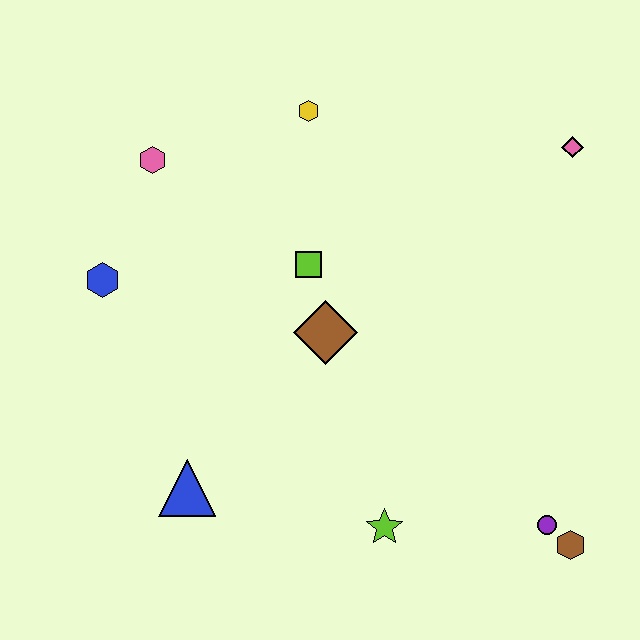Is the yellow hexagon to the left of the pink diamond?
Yes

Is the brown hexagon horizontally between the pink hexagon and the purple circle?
No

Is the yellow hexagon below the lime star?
No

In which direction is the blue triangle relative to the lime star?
The blue triangle is to the left of the lime star.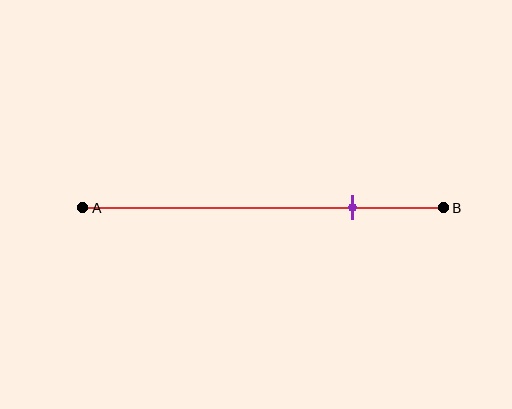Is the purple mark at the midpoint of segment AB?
No, the mark is at about 75% from A, not at the 50% midpoint.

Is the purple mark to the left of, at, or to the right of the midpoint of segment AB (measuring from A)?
The purple mark is to the right of the midpoint of segment AB.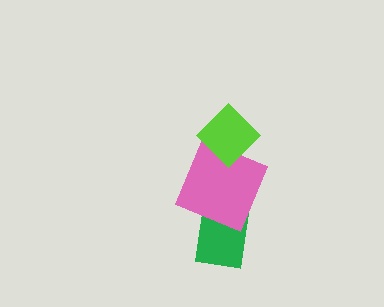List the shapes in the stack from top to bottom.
From top to bottom: the lime diamond, the pink square, the green rectangle.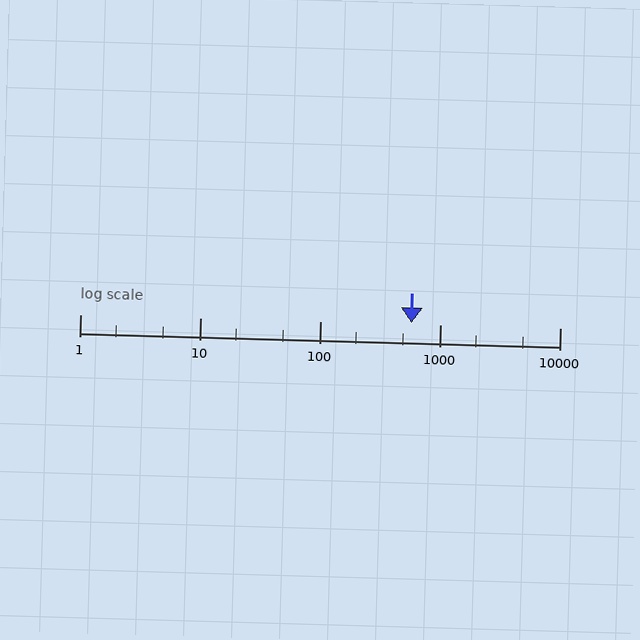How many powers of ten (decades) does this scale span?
The scale spans 4 decades, from 1 to 10000.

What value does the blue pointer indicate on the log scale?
The pointer indicates approximately 580.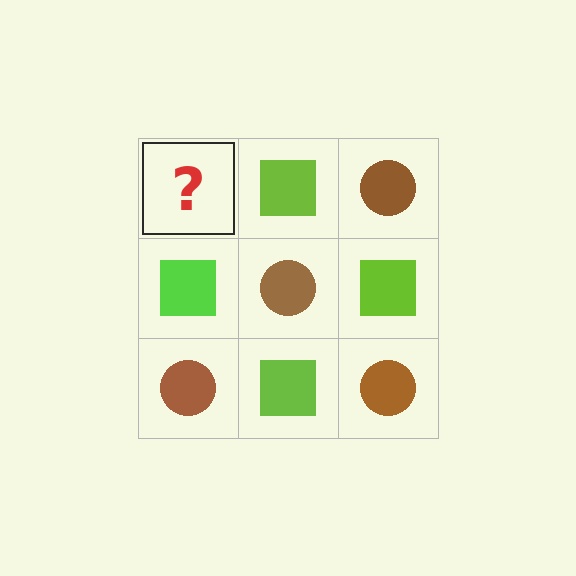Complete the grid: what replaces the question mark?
The question mark should be replaced with a brown circle.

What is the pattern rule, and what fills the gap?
The rule is that it alternates brown circle and lime square in a checkerboard pattern. The gap should be filled with a brown circle.